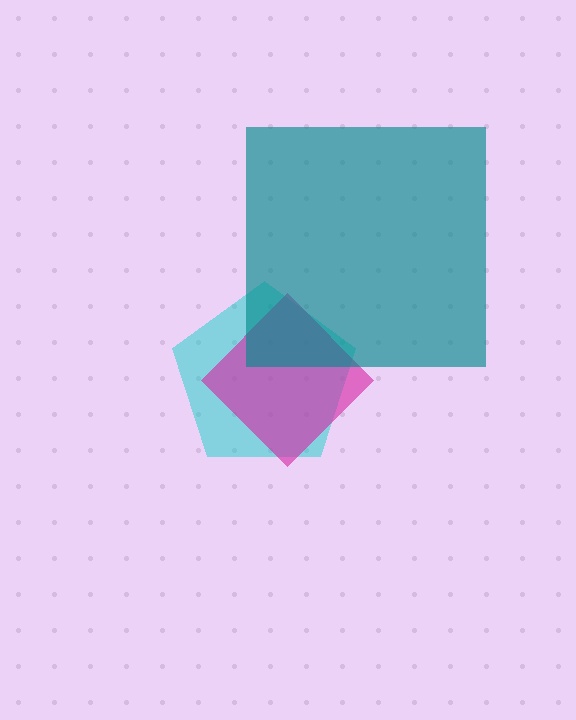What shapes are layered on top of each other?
The layered shapes are: a cyan pentagon, a magenta diamond, a teal square.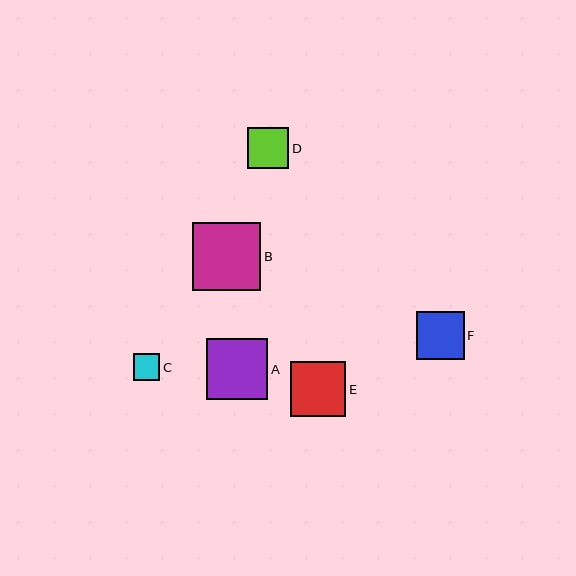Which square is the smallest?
Square C is the smallest with a size of approximately 27 pixels.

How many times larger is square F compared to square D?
Square F is approximately 1.2 times the size of square D.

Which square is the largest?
Square B is the largest with a size of approximately 69 pixels.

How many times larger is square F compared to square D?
Square F is approximately 1.2 times the size of square D.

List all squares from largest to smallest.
From largest to smallest: B, A, E, F, D, C.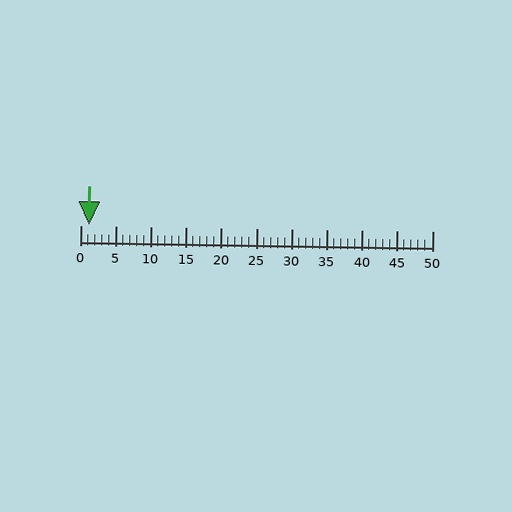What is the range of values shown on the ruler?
The ruler shows values from 0 to 50.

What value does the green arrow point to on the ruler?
The green arrow points to approximately 1.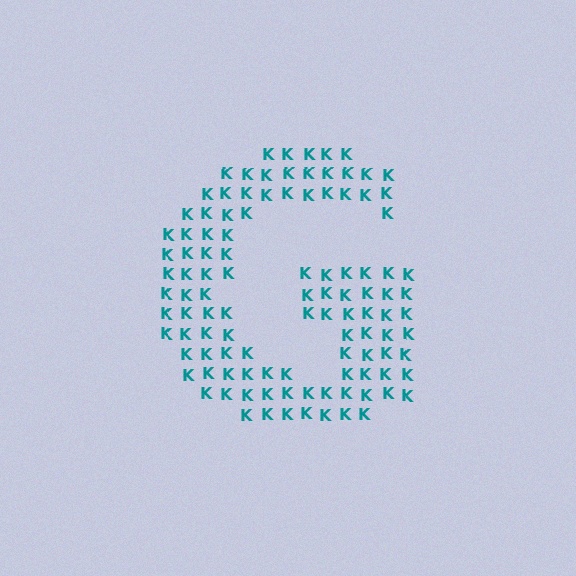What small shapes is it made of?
It is made of small letter K's.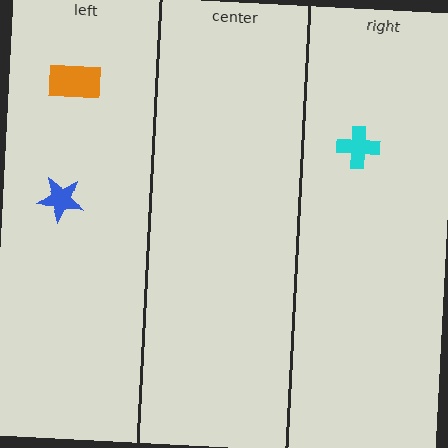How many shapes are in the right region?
1.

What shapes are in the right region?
The cyan cross.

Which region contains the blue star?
The left region.